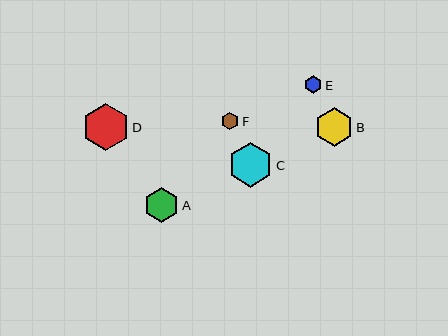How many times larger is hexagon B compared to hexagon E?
Hexagon B is approximately 2.3 times the size of hexagon E.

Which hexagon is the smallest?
Hexagon E is the smallest with a size of approximately 17 pixels.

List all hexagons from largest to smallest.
From largest to smallest: D, C, B, A, F, E.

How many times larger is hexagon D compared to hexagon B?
Hexagon D is approximately 1.2 times the size of hexagon B.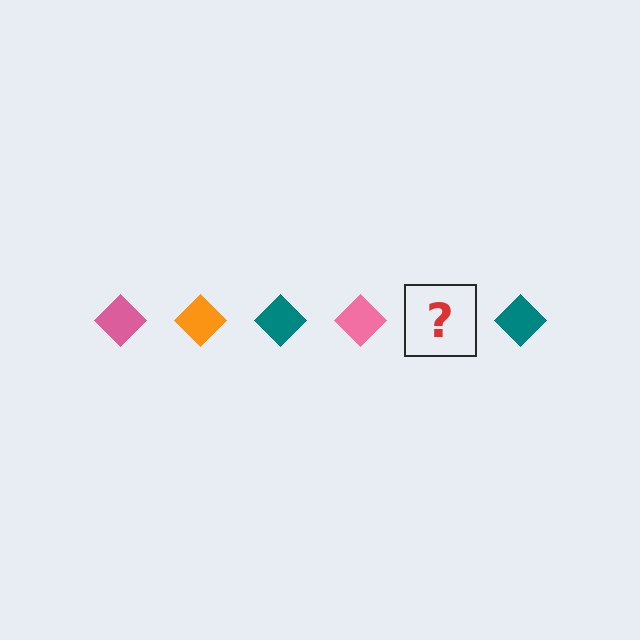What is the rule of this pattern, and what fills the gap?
The rule is that the pattern cycles through pink, orange, teal diamonds. The gap should be filled with an orange diamond.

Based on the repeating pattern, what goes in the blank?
The blank should be an orange diamond.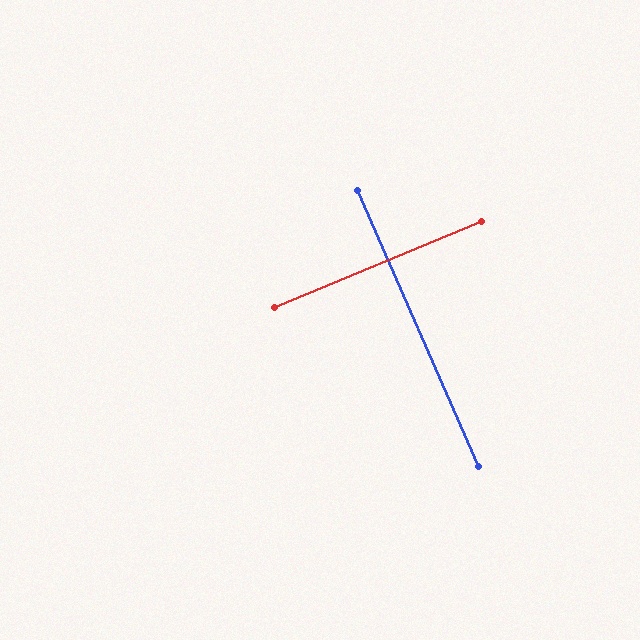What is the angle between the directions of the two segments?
Approximately 89 degrees.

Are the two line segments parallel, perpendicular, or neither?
Perpendicular — they meet at approximately 89°.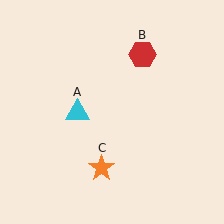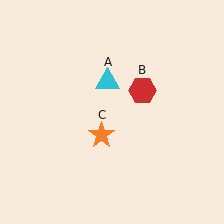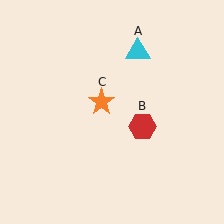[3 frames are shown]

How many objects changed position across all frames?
3 objects changed position: cyan triangle (object A), red hexagon (object B), orange star (object C).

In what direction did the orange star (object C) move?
The orange star (object C) moved up.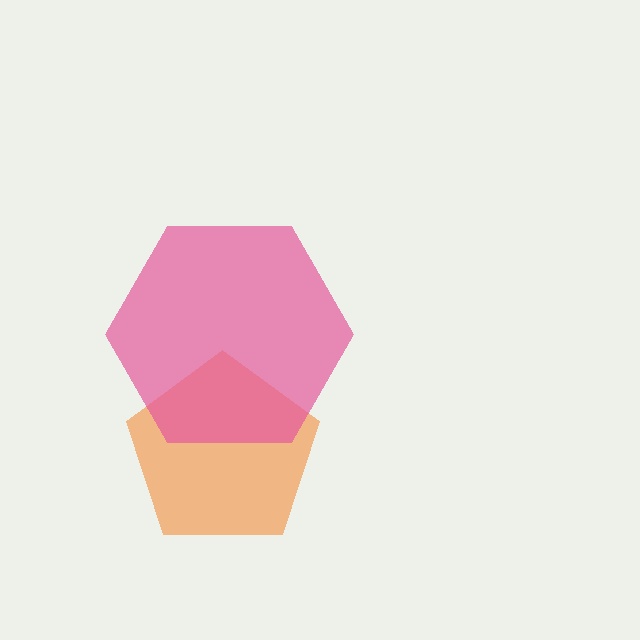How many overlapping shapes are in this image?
There are 2 overlapping shapes in the image.